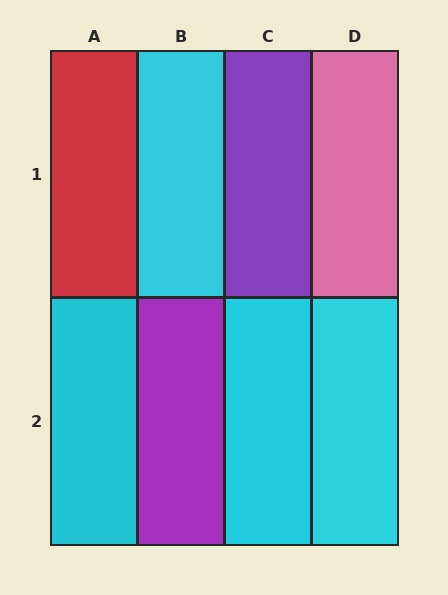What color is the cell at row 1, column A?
Red.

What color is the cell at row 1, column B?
Cyan.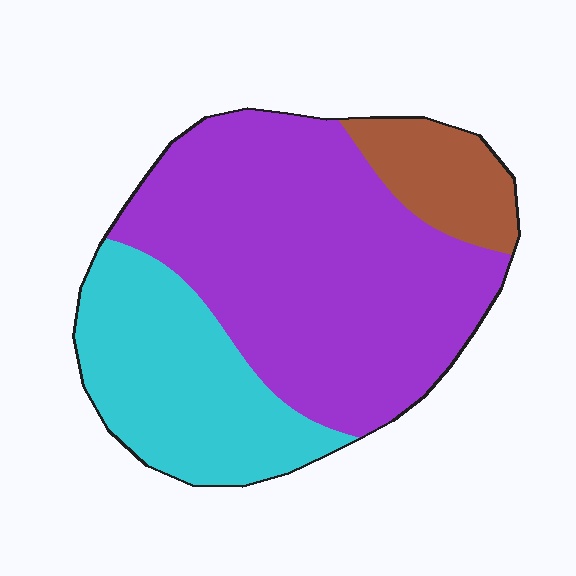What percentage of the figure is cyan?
Cyan covers around 30% of the figure.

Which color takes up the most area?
Purple, at roughly 60%.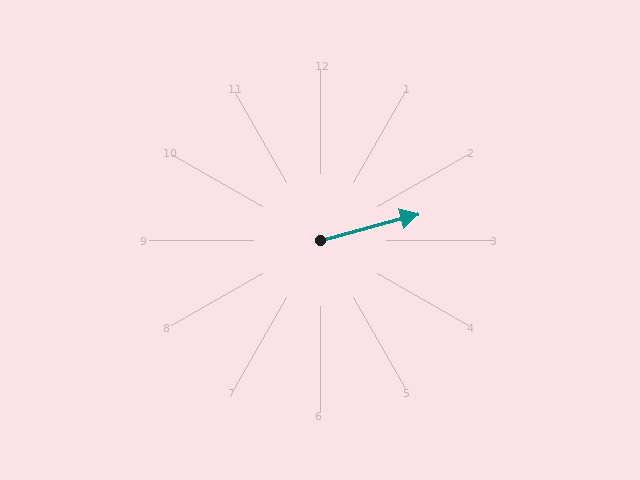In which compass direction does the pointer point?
East.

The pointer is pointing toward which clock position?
Roughly 3 o'clock.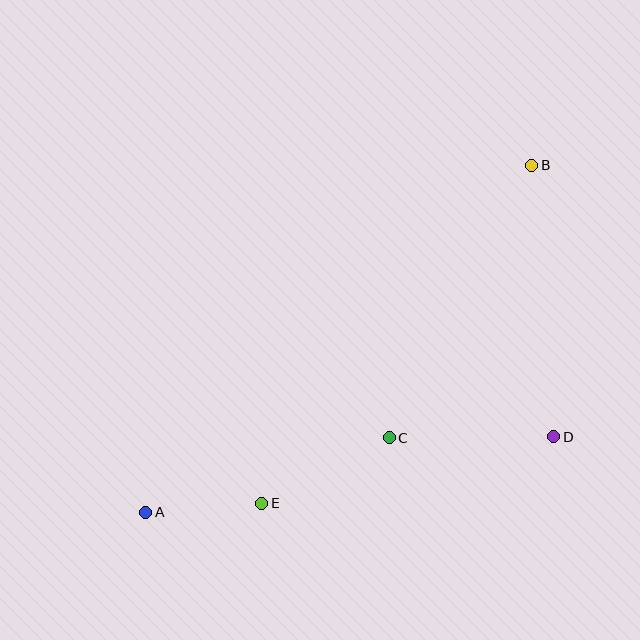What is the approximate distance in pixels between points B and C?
The distance between B and C is approximately 308 pixels.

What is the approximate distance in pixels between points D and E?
The distance between D and E is approximately 299 pixels.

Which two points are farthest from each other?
Points A and B are farthest from each other.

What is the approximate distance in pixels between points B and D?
The distance between B and D is approximately 273 pixels.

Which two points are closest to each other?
Points A and E are closest to each other.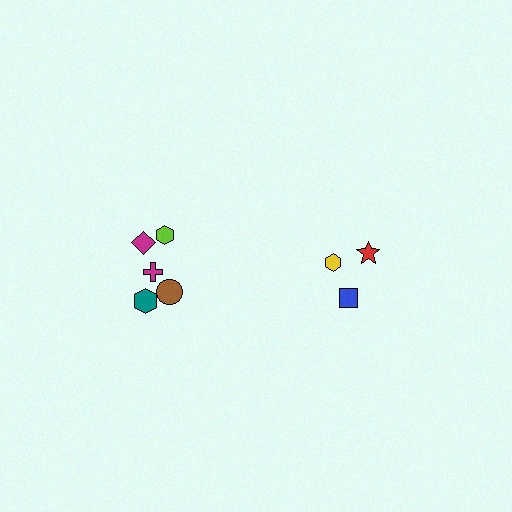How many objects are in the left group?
There are 5 objects.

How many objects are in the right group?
There are 3 objects.